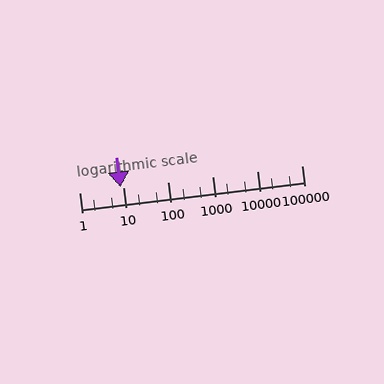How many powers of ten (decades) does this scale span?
The scale spans 5 decades, from 1 to 100000.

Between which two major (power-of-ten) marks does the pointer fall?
The pointer is between 1 and 10.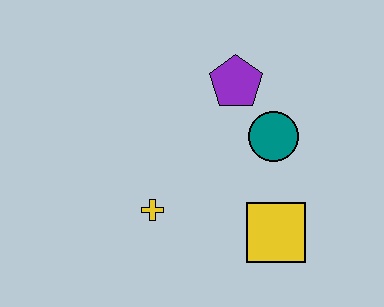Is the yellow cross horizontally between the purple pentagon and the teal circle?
No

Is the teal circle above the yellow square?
Yes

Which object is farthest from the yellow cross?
The purple pentagon is farthest from the yellow cross.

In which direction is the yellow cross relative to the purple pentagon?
The yellow cross is below the purple pentagon.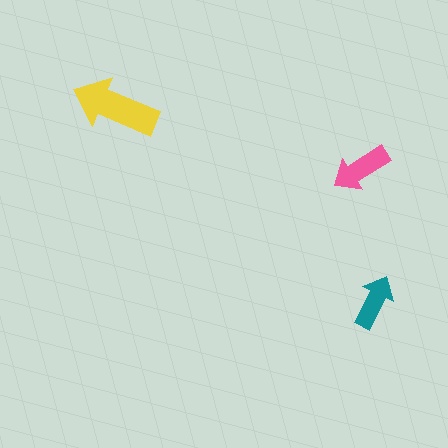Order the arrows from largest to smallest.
the yellow one, the pink one, the teal one.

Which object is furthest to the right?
The teal arrow is rightmost.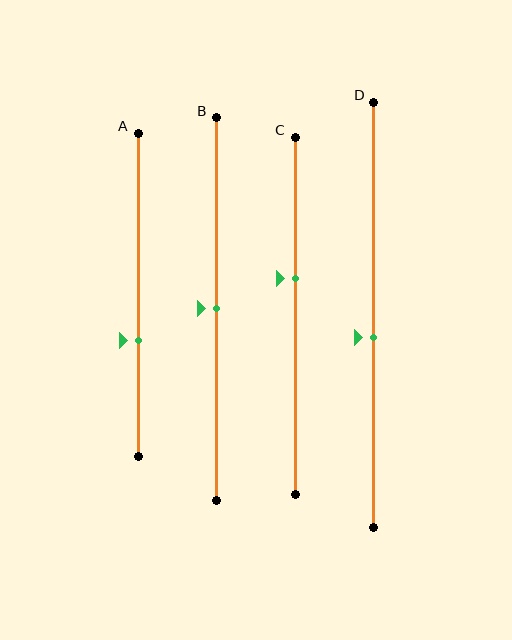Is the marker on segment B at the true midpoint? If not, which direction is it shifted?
Yes, the marker on segment B is at the true midpoint.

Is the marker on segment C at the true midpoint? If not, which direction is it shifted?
No, the marker on segment C is shifted upward by about 10% of the segment length.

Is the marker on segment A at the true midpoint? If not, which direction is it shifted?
No, the marker on segment A is shifted downward by about 14% of the segment length.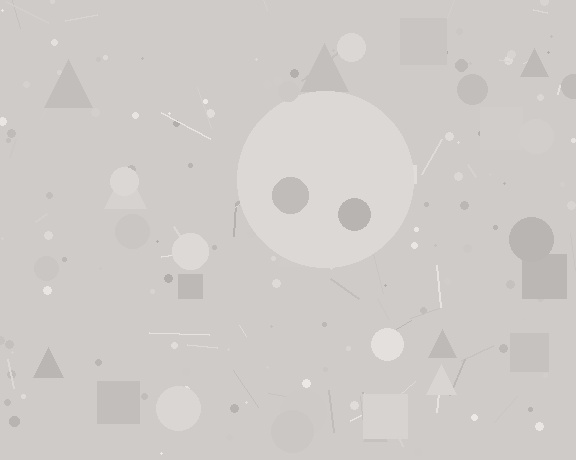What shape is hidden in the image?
A circle is hidden in the image.